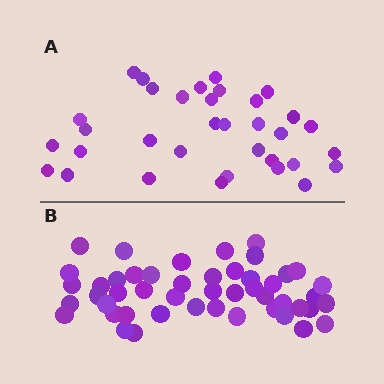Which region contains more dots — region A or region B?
Region B (the bottom region) has more dots.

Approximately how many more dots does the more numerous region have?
Region B has approximately 15 more dots than region A.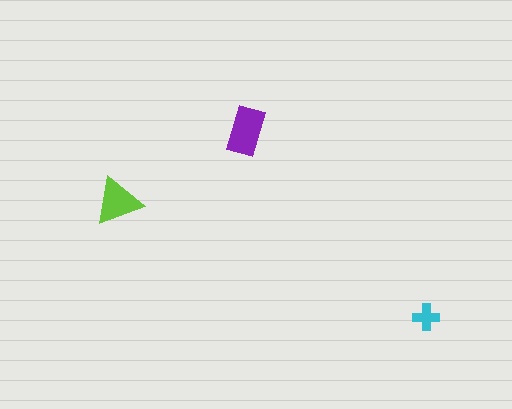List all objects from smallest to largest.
The cyan cross, the lime triangle, the purple rectangle.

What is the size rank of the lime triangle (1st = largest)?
2nd.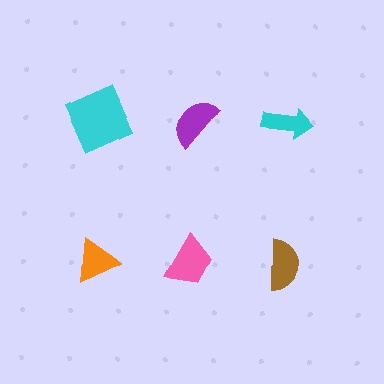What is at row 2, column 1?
An orange triangle.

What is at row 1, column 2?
A purple semicircle.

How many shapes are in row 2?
3 shapes.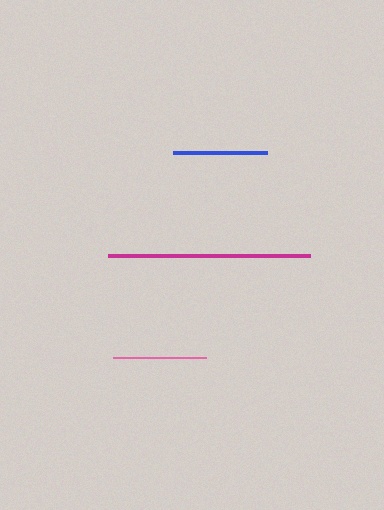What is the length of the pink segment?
The pink segment is approximately 92 pixels long.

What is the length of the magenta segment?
The magenta segment is approximately 202 pixels long.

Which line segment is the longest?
The magenta line is the longest at approximately 202 pixels.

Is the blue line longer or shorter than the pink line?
The blue line is longer than the pink line.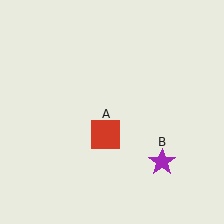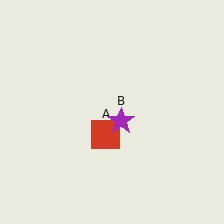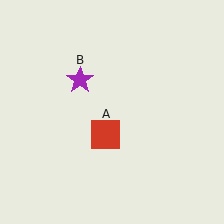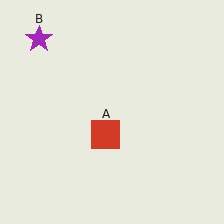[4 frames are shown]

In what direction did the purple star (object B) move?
The purple star (object B) moved up and to the left.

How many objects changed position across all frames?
1 object changed position: purple star (object B).